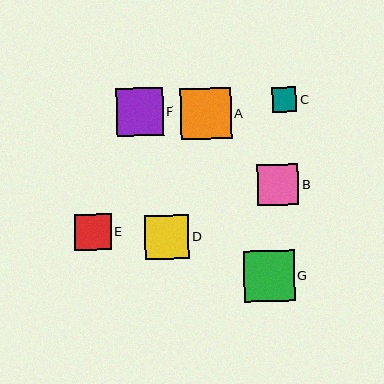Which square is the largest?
Square G is the largest with a size of approximately 51 pixels.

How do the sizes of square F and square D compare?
Square F and square D are approximately the same size.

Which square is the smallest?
Square C is the smallest with a size of approximately 25 pixels.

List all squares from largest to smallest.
From largest to smallest: G, A, F, D, B, E, C.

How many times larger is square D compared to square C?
Square D is approximately 1.8 times the size of square C.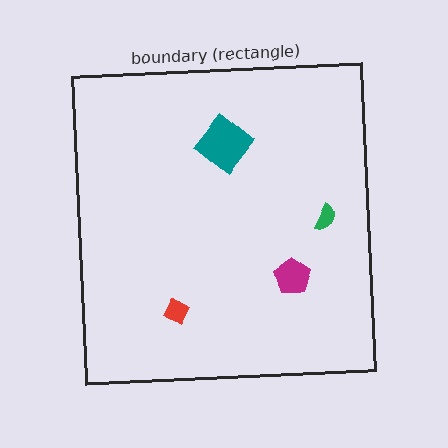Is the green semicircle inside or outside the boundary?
Inside.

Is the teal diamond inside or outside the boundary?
Inside.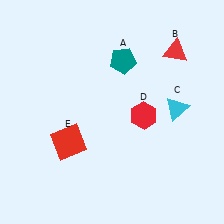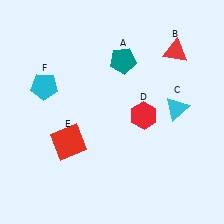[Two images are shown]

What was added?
A cyan pentagon (F) was added in Image 2.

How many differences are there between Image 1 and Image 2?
There is 1 difference between the two images.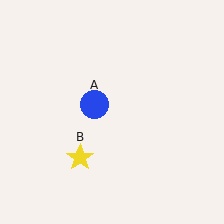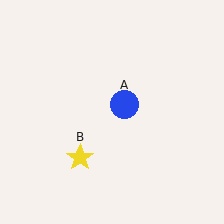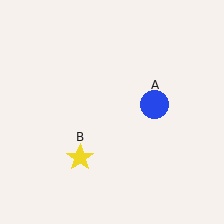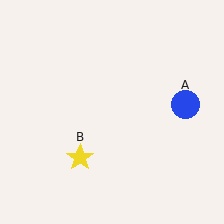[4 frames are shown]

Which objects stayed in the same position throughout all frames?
Yellow star (object B) remained stationary.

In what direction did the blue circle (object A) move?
The blue circle (object A) moved right.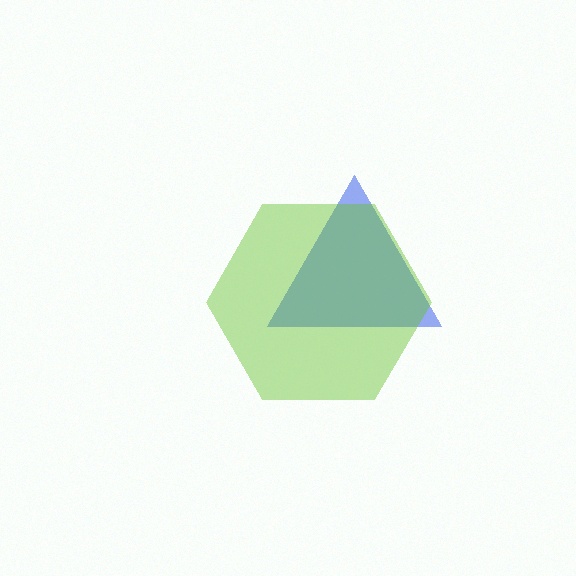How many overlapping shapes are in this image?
There are 2 overlapping shapes in the image.